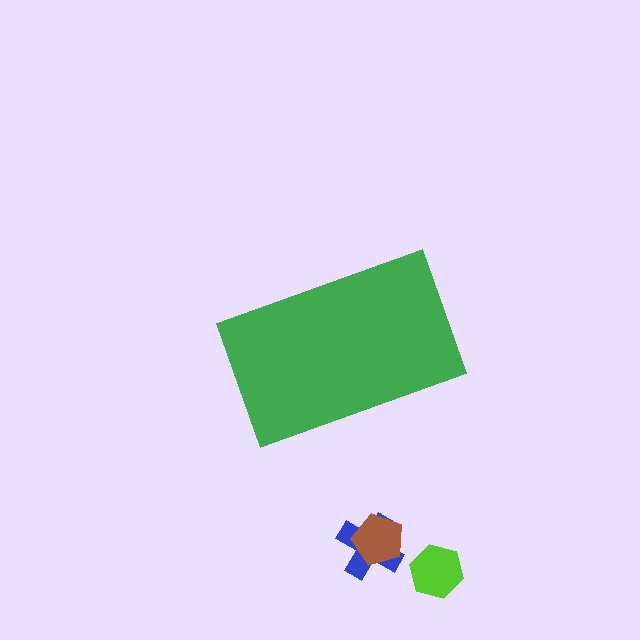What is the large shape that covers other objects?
A green rectangle.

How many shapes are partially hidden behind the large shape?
0 shapes are partially hidden.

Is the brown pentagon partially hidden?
No, the brown pentagon is fully visible.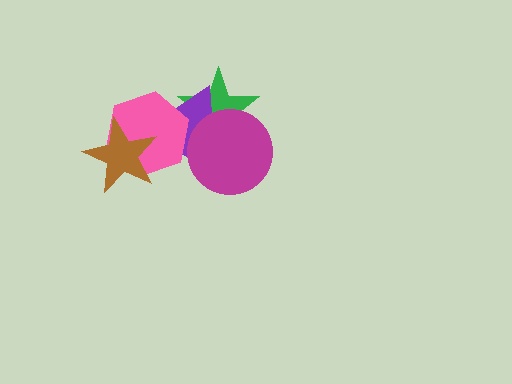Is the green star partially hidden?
Yes, it is partially covered by another shape.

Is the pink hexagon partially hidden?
Yes, it is partially covered by another shape.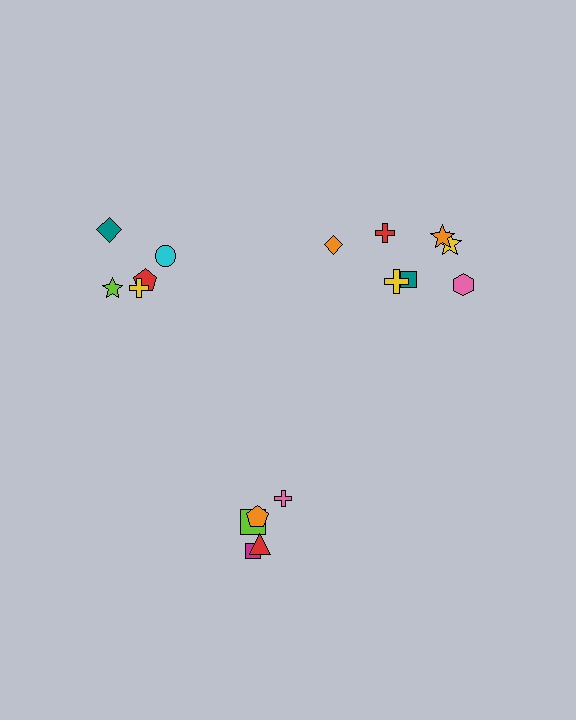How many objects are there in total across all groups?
There are 17 objects.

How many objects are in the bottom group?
There are 5 objects.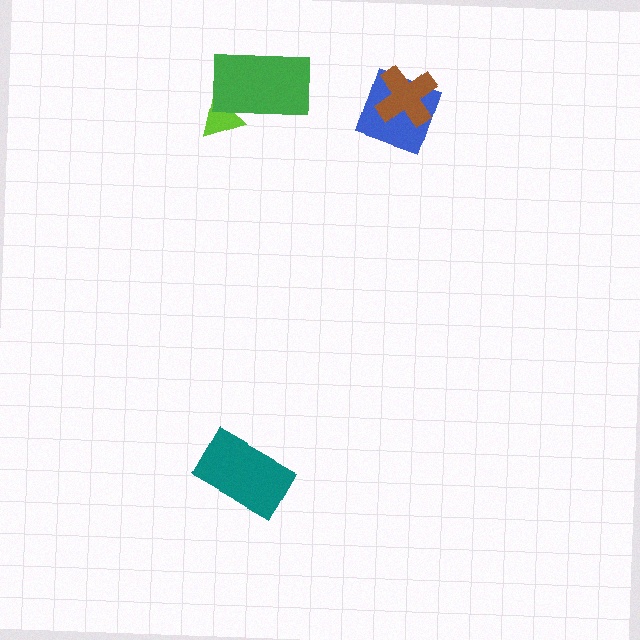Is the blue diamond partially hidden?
Yes, it is partially covered by another shape.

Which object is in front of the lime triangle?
The green rectangle is in front of the lime triangle.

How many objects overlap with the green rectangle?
1 object overlaps with the green rectangle.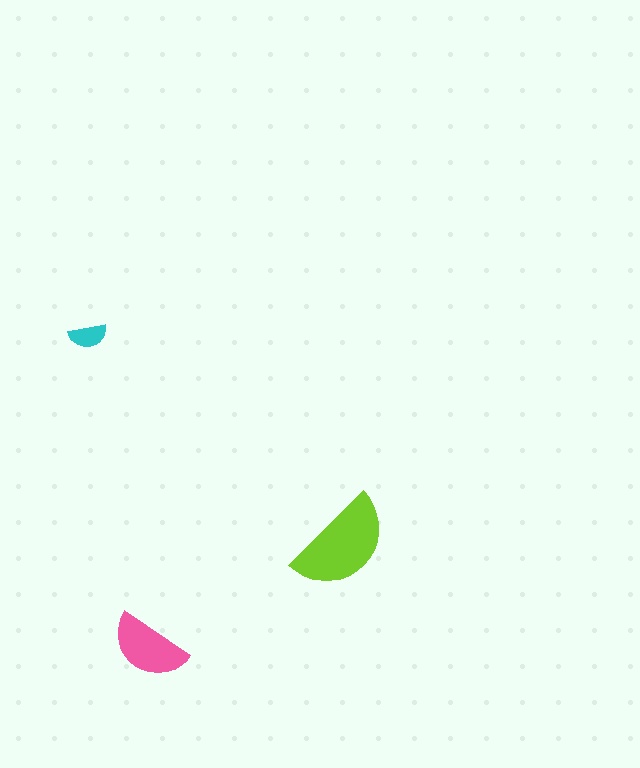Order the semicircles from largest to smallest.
the lime one, the pink one, the cyan one.